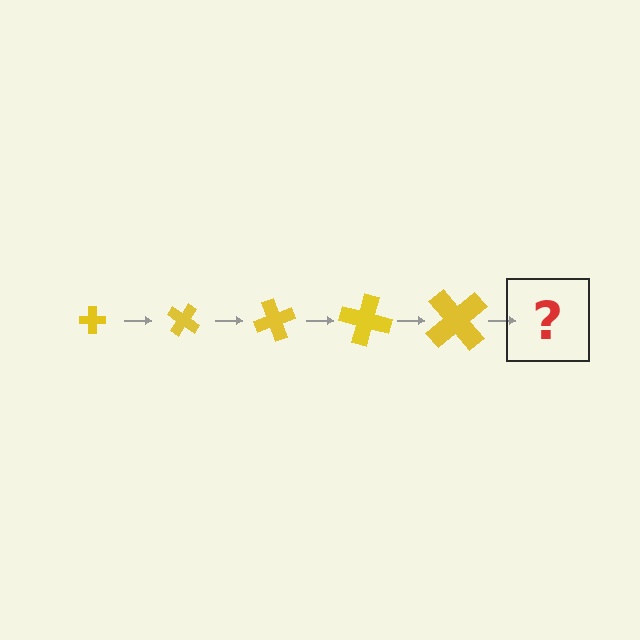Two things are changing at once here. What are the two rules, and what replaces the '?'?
The two rules are that the cross grows larger each step and it rotates 35 degrees each step. The '?' should be a cross, larger than the previous one and rotated 175 degrees from the start.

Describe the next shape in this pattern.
It should be a cross, larger than the previous one and rotated 175 degrees from the start.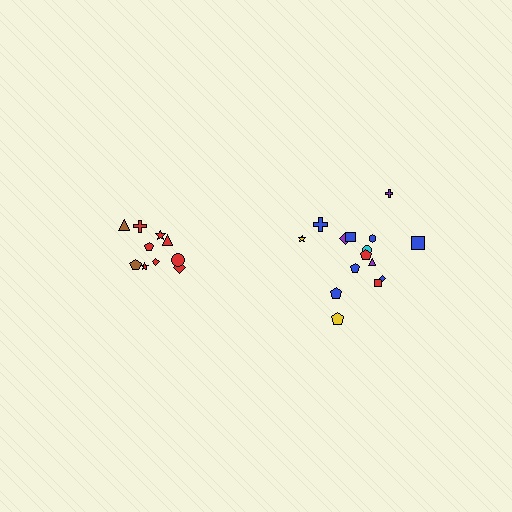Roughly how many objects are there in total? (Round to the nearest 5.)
Roughly 25 objects in total.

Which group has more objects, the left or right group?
The right group.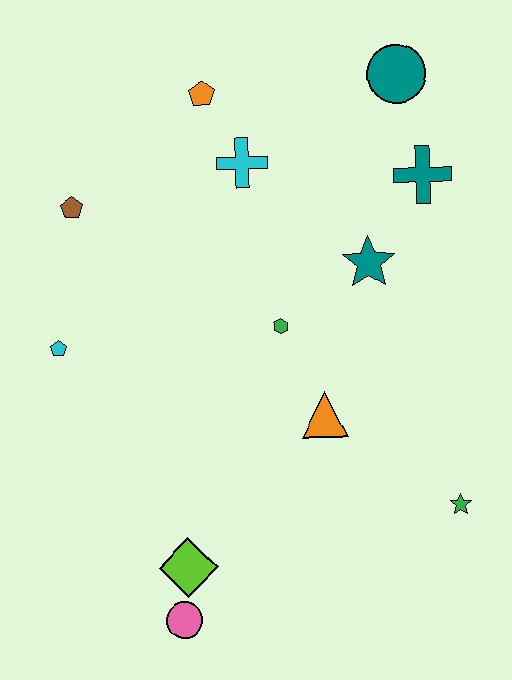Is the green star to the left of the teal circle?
No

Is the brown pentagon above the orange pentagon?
No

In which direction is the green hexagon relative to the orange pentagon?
The green hexagon is below the orange pentagon.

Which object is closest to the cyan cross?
The orange pentagon is closest to the cyan cross.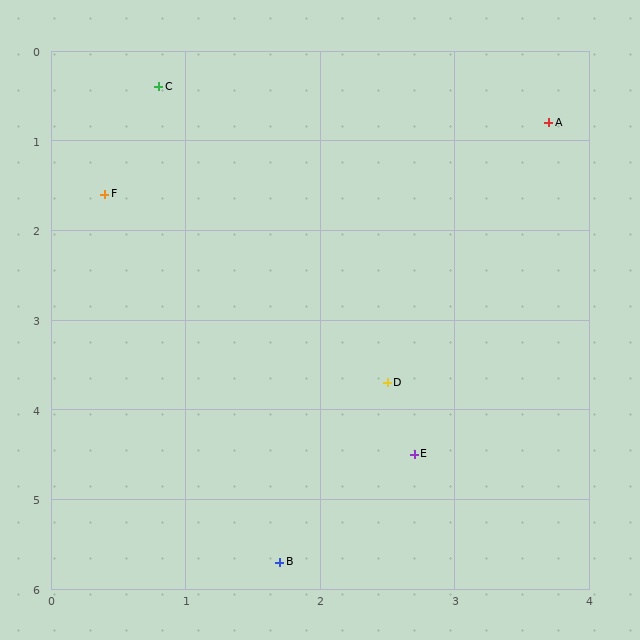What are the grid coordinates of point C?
Point C is at approximately (0.8, 0.4).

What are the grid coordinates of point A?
Point A is at approximately (3.7, 0.8).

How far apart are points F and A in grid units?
Points F and A are about 3.4 grid units apart.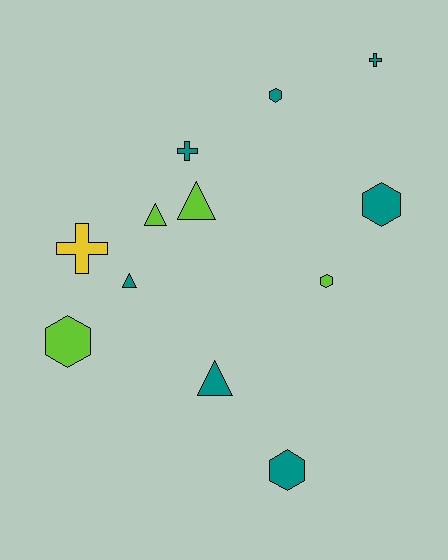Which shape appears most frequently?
Hexagon, with 5 objects.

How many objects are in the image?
There are 12 objects.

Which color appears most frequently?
Teal, with 7 objects.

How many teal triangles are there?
There are 2 teal triangles.